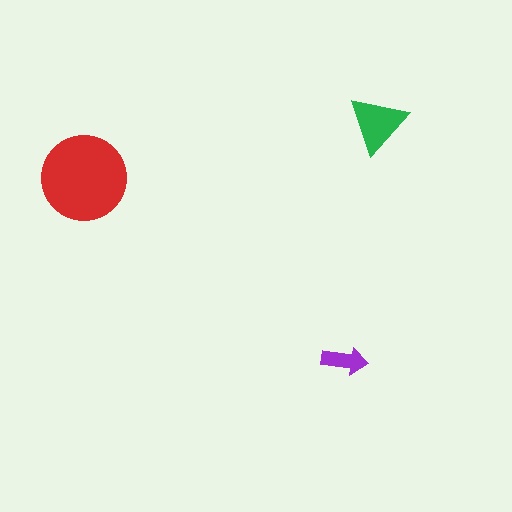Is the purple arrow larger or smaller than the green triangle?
Smaller.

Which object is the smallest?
The purple arrow.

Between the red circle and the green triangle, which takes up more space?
The red circle.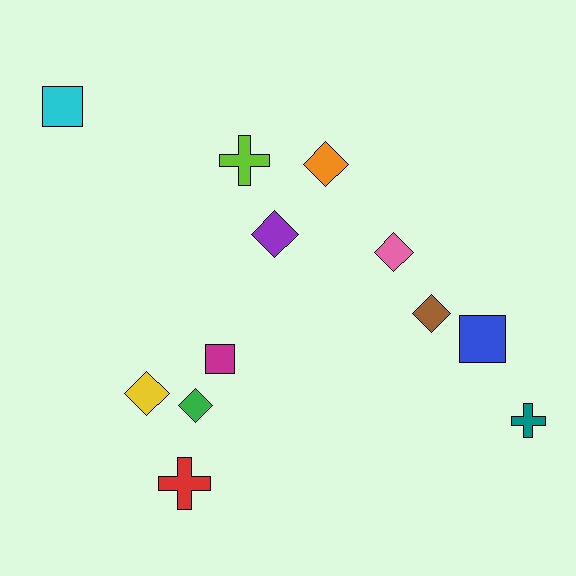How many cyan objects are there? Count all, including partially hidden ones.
There is 1 cyan object.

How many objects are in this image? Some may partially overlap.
There are 12 objects.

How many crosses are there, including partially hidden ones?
There are 3 crosses.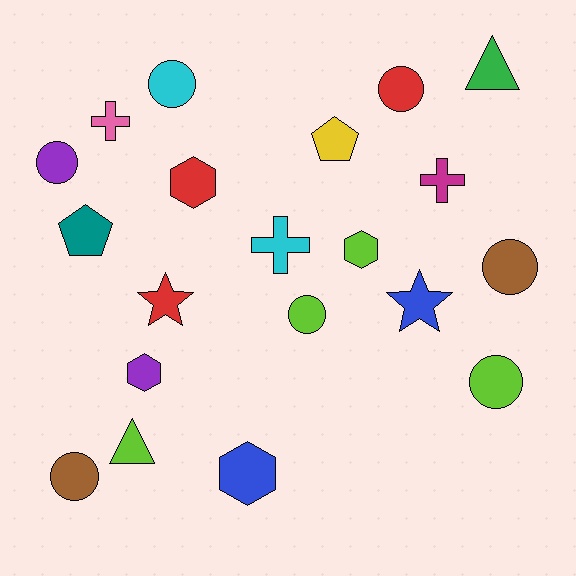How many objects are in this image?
There are 20 objects.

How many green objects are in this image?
There is 1 green object.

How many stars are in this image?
There are 2 stars.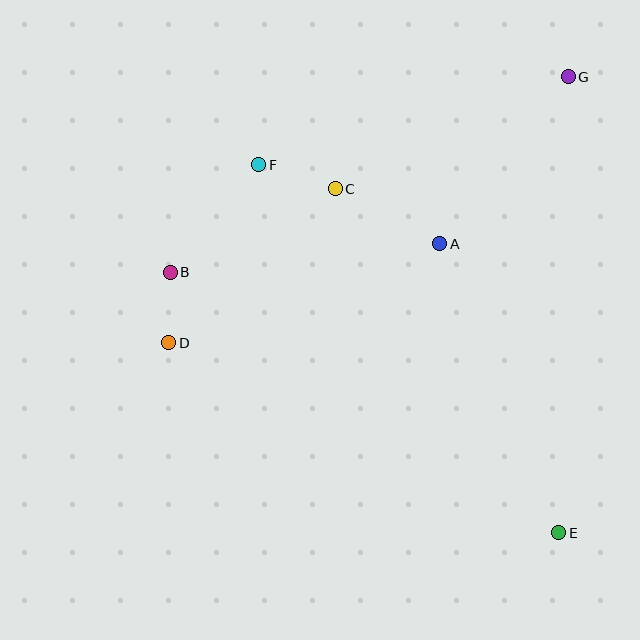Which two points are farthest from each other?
Points D and G are farthest from each other.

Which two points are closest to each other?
Points B and D are closest to each other.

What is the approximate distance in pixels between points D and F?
The distance between D and F is approximately 199 pixels.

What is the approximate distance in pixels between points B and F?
The distance between B and F is approximately 139 pixels.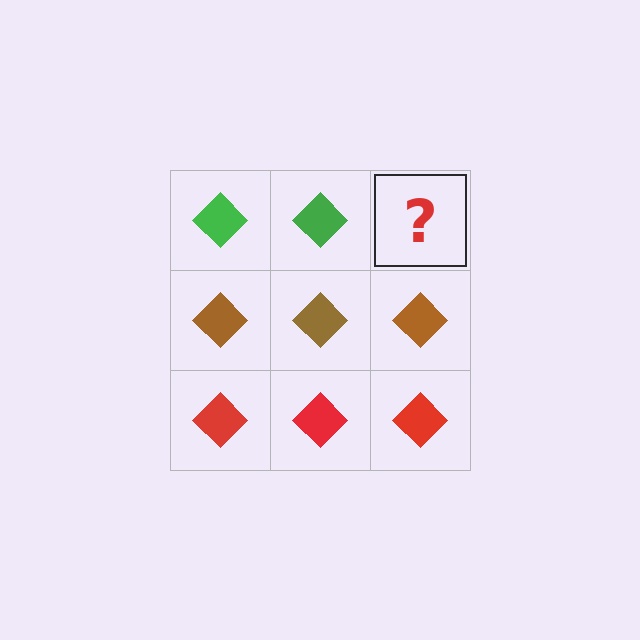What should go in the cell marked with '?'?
The missing cell should contain a green diamond.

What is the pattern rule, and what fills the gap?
The rule is that each row has a consistent color. The gap should be filled with a green diamond.